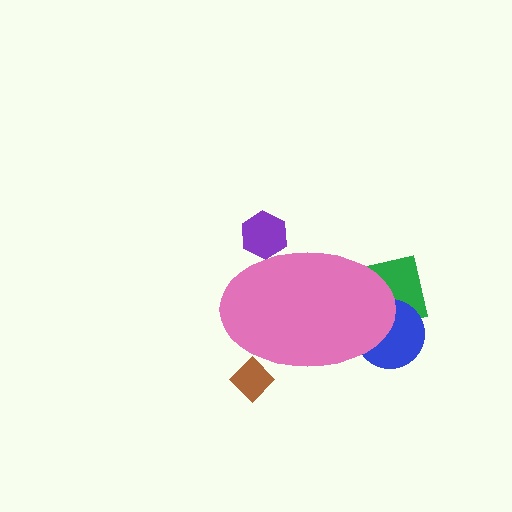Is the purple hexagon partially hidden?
Yes, the purple hexagon is partially hidden behind the pink ellipse.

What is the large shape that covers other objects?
A pink ellipse.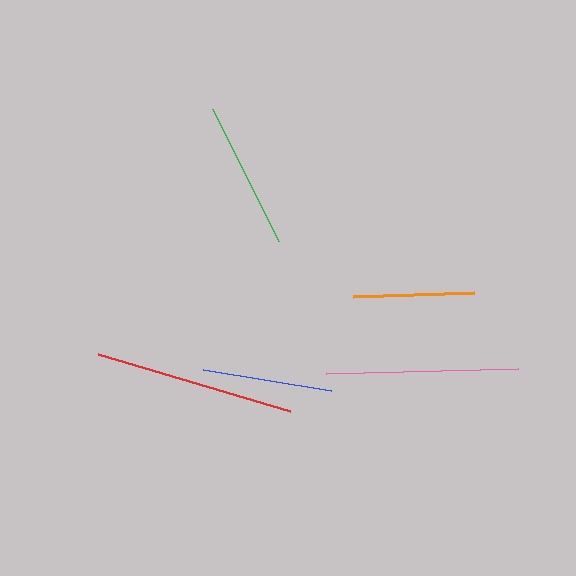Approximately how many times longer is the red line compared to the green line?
The red line is approximately 1.4 times the length of the green line.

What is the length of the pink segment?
The pink segment is approximately 191 pixels long.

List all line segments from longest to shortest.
From longest to shortest: red, pink, green, blue, orange.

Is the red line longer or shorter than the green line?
The red line is longer than the green line.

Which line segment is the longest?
The red line is the longest at approximately 200 pixels.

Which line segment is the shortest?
The orange line is the shortest at approximately 121 pixels.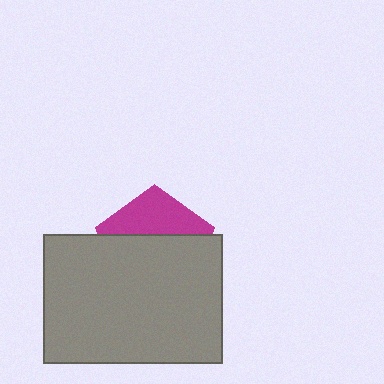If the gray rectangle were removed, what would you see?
You would see the complete magenta pentagon.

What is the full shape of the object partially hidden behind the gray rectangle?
The partially hidden object is a magenta pentagon.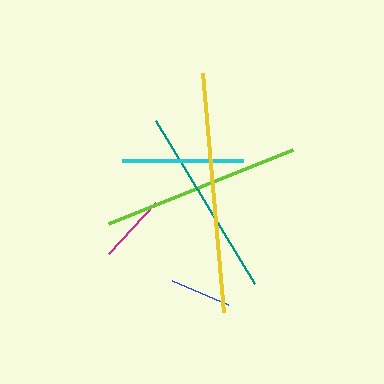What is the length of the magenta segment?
The magenta segment is approximately 70 pixels long.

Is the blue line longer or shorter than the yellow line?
The yellow line is longer than the blue line.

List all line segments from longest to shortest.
From longest to shortest: yellow, lime, teal, cyan, magenta, blue.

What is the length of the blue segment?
The blue segment is approximately 61 pixels long.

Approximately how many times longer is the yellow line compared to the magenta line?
The yellow line is approximately 3.4 times the length of the magenta line.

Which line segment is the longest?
The yellow line is the longest at approximately 239 pixels.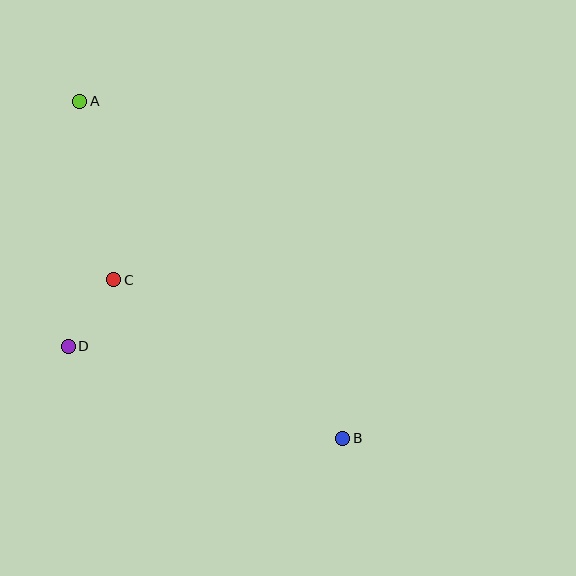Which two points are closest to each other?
Points C and D are closest to each other.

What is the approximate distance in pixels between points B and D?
The distance between B and D is approximately 289 pixels.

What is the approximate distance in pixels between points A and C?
The distance between A and C is approximately 182 pixels.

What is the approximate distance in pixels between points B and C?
The distance between B and C is approximately 278 pixels.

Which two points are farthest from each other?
Points A and B are farthest from each other.